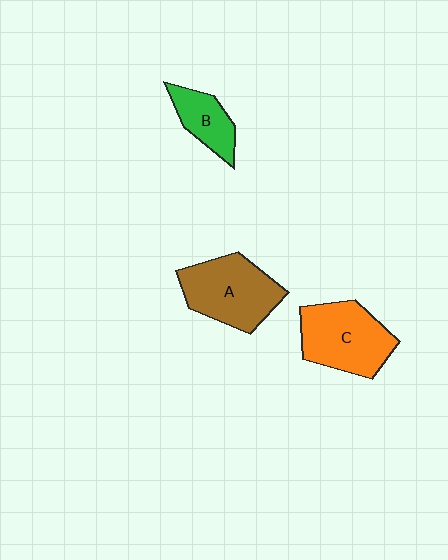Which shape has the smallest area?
Shape B (green).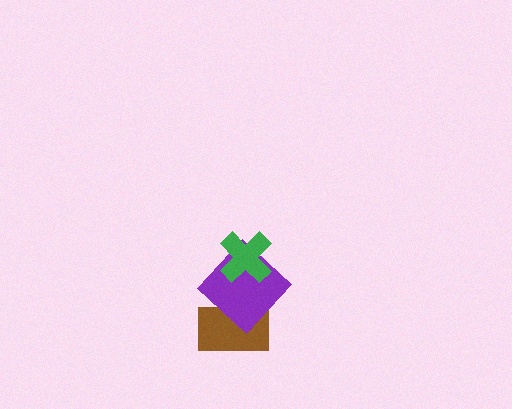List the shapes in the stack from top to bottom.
From top to bottom: the green cross, the purple diamond, the brown rectangle.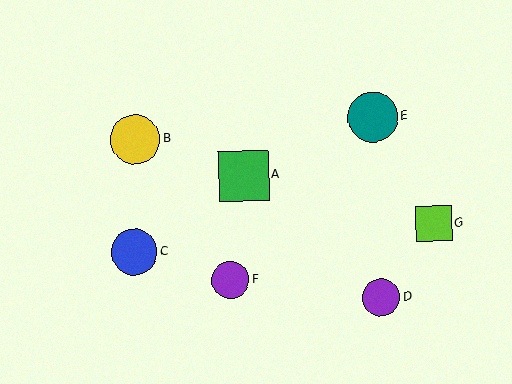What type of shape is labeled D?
Shape D is a purple circle.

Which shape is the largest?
The green square (labeled A) is the largest.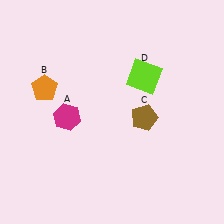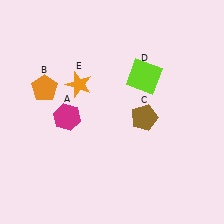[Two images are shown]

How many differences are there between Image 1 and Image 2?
There is 1 difference between the two images.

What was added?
An orange star (E) was added in Image 2.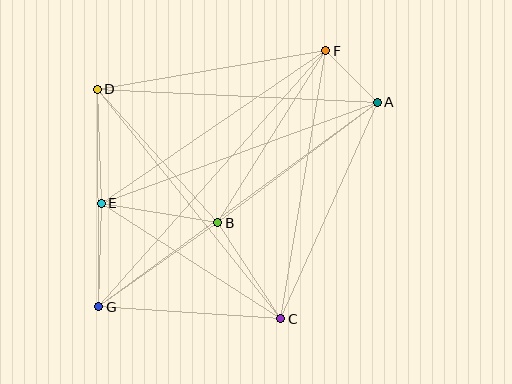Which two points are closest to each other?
Points A and F are closest to each other.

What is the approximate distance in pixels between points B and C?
The distance between B and C is approximately 115 pixels.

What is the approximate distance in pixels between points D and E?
The distance between D and E is approximately 114 pixels.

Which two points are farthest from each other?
Points A and G are farthest from each other.